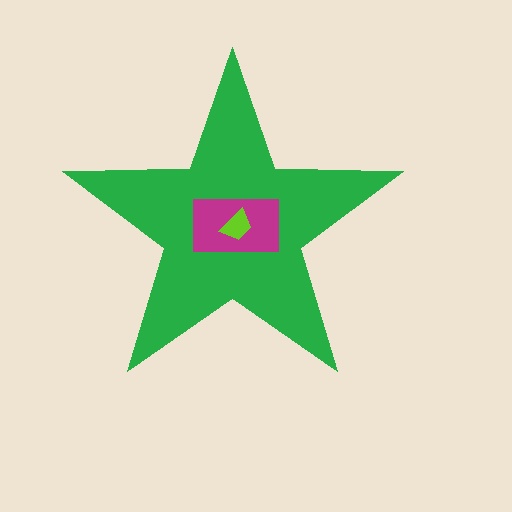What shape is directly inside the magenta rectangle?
The lime trapezoid.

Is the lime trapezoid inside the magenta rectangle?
Yes.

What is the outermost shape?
The green star.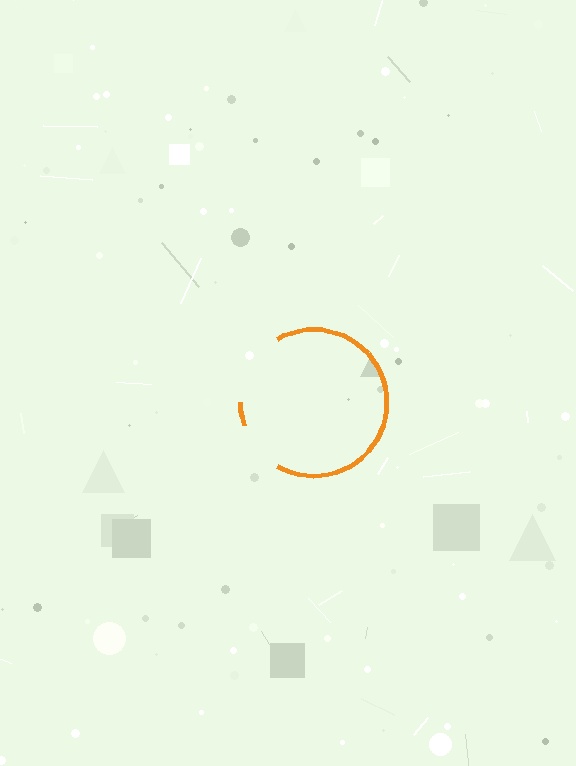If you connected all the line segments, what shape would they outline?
They would outline a circle.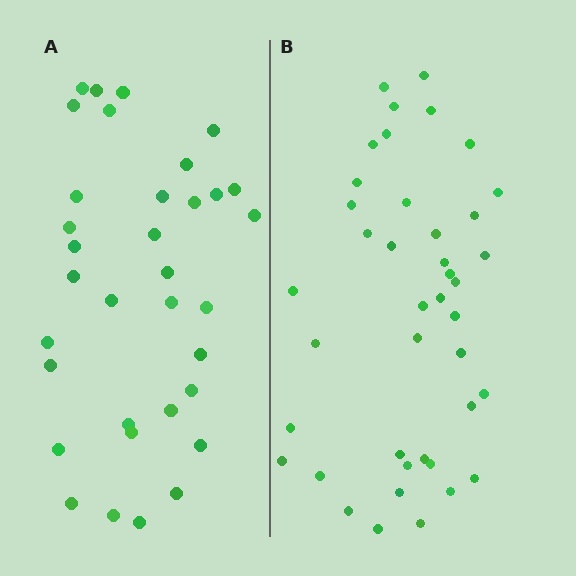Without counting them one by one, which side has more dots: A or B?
Region B (the right region) has more dots.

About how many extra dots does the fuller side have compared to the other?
Region B has roughly 8 or so more dots than region A.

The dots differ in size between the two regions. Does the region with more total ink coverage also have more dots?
No. Region A has more total ink coverage because its dots are larger, but region B actually contains more individual dots. Total area can be misleading — the number of items is what matters here.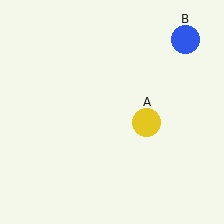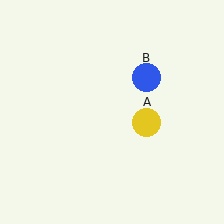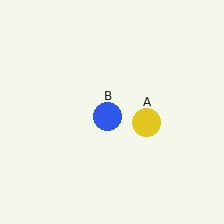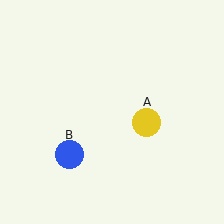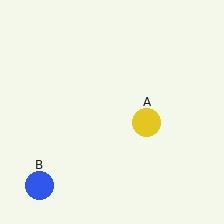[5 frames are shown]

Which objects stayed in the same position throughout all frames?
Yellow circle (object A) remained stationary.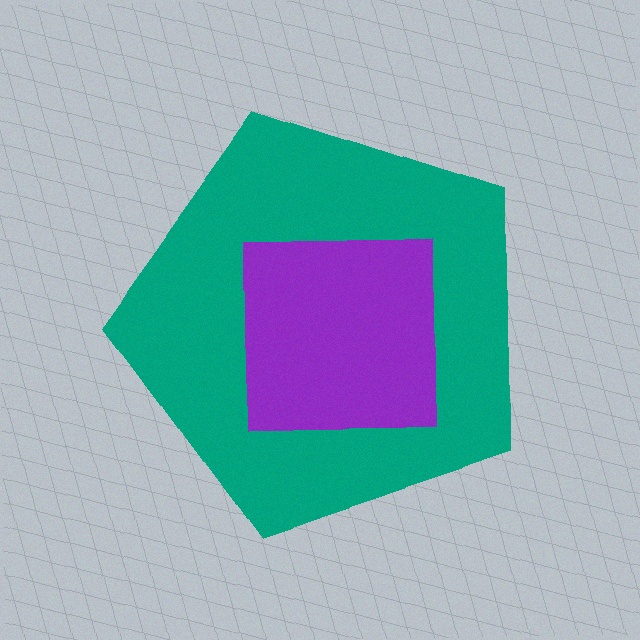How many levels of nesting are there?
2.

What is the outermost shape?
The teal pentagon.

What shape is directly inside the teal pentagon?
The purple square.